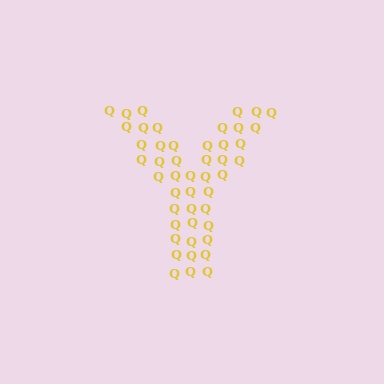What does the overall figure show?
The overall figure shows the letter Y.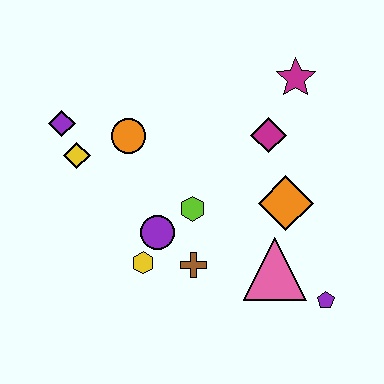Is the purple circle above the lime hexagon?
No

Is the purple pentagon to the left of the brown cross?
No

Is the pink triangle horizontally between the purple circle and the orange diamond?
Yes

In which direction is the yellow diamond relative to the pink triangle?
The yellow diamond is to the left of the pink triangle.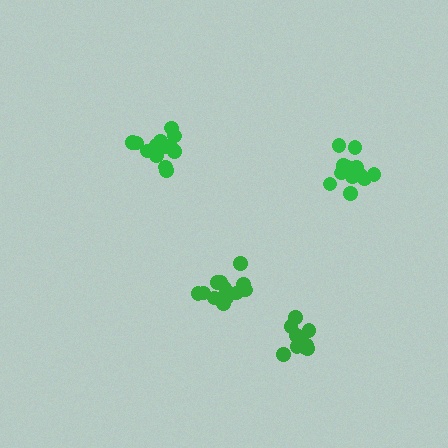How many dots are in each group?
Group 1: 13 dots, Group 2: 13 dots, Group 3: 15 dots, Group 4: 11 dots (52 total).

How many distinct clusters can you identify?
There are 4 distinct clusters.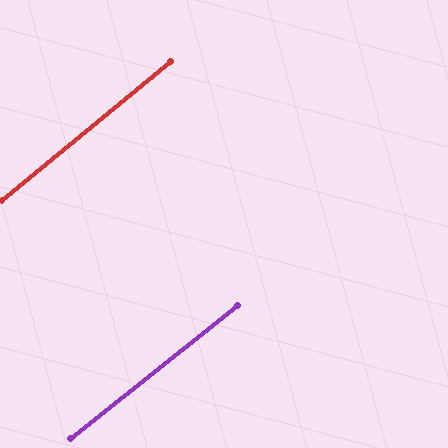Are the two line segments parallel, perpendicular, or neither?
Parallel — their directions differ by only 0.8°.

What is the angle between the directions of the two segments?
Approximately 1 degree.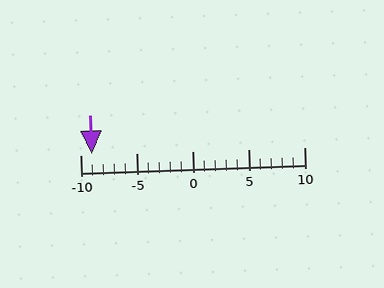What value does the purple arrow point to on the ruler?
The purple arrow points to approximately -9.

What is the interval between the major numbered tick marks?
The major tick marks are spaced 5 units apart.